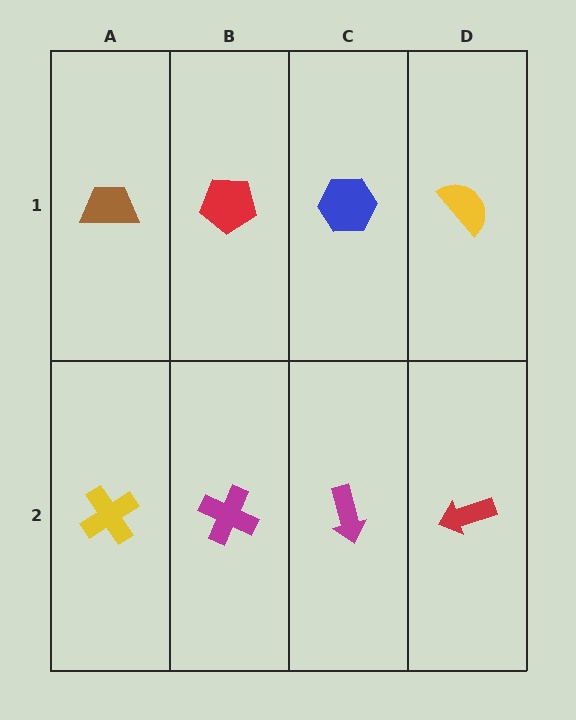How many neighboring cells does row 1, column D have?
2.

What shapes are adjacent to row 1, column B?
A magenta cross (row 2, column B), a brown trapezoid (row 1, column A), a blue hexagon (row 1, column C).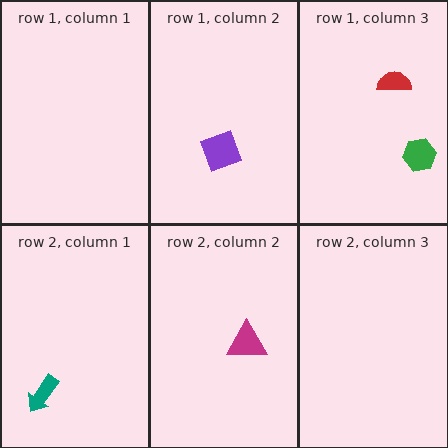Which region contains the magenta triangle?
The row 2, column 2 region.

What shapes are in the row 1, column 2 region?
The purple diamond.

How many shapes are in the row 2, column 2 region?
1.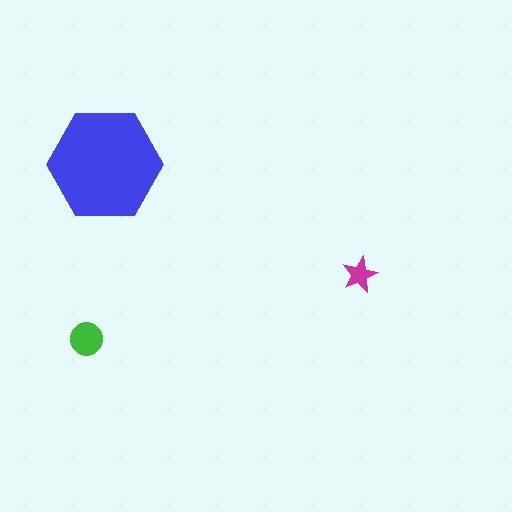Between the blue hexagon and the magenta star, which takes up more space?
The blue hexagon.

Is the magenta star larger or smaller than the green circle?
Smaller.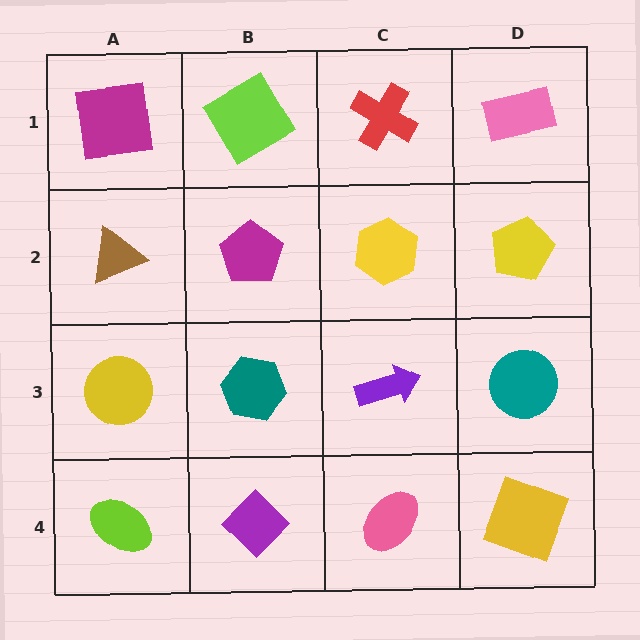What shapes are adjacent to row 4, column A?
A yellow circle (row 3, column A), a purple diamond (row 4, column B).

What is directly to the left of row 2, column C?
A magenta pentagon.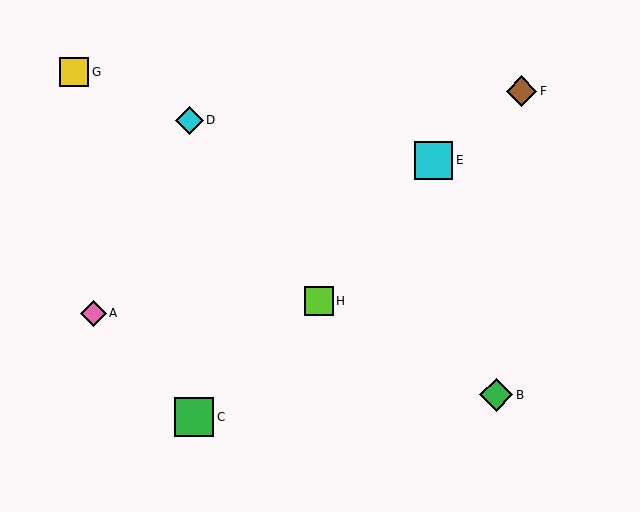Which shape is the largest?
The green square (labeled C) is the largest.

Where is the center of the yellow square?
The center of the yellow square is at (74, 72).